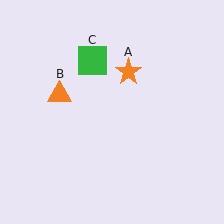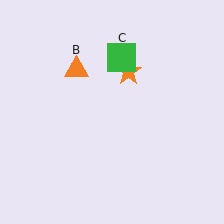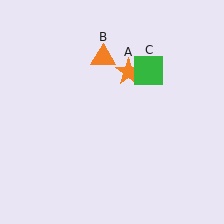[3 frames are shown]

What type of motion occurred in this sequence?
The orange triangle (object B), green square (object C) rotated clockwise around the center of the scene.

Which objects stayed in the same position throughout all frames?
Orange star (object A) remained stationary.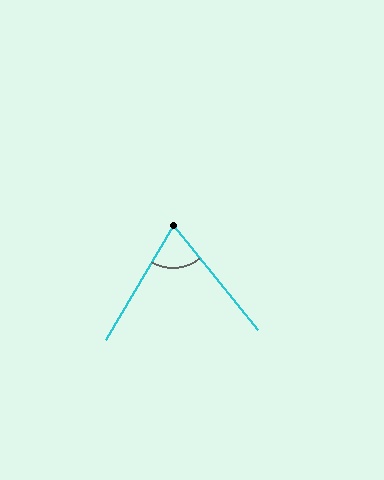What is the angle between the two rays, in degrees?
Approximately 70 degrees.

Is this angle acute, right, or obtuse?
It is acute.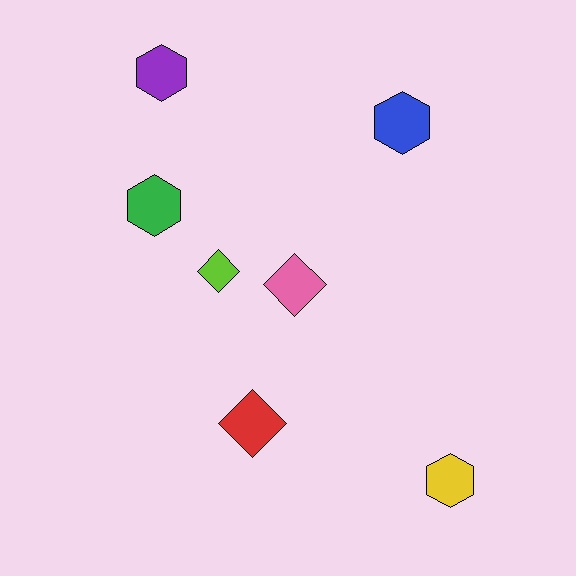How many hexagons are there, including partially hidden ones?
There are 4 hexagons.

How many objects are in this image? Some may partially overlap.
There are 7 objects.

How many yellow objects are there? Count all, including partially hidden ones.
There is 1 yellow object.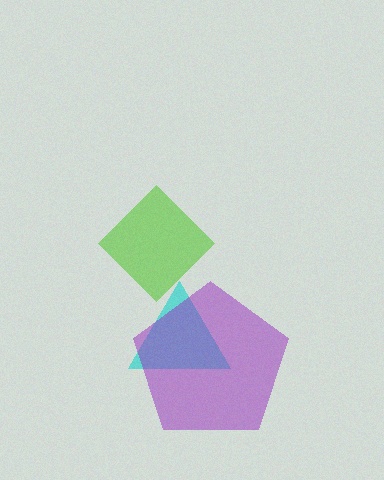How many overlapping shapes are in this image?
There are 3 overlapping shapes in the image.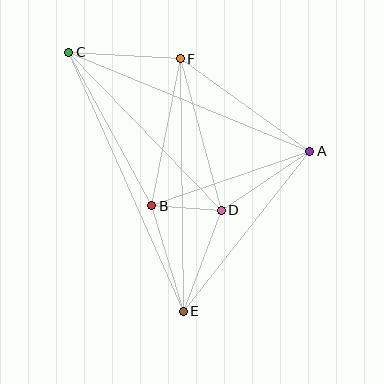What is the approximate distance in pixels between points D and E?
The distance between D and E is approximately 108 pixels.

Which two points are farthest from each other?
Points C and E are farthest from each other.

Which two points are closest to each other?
Points B and D are closest to each other.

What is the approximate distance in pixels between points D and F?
The distance between D and F is approximately 157 pixels.